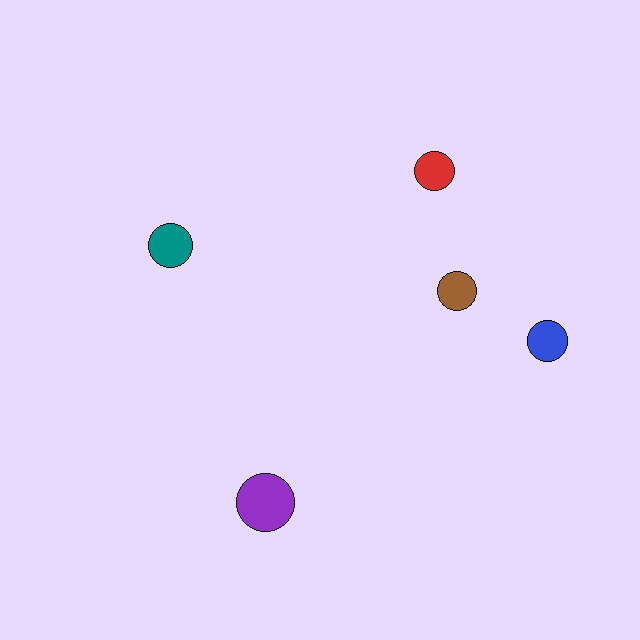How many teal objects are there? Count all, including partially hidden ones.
There is 1 teal object.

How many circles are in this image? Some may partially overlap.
There are 5 circles.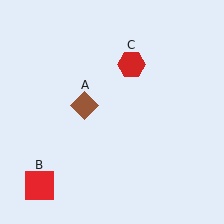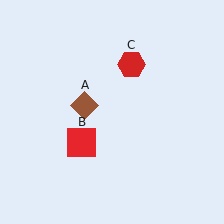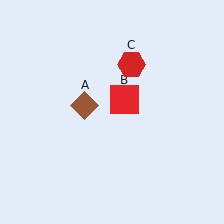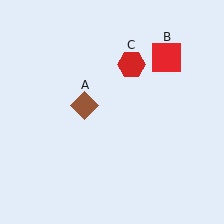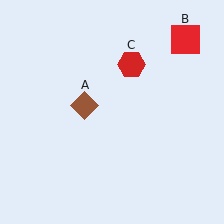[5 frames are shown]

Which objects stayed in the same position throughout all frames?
Brown diamond (object A) and red hexagon (object C) remained stationary.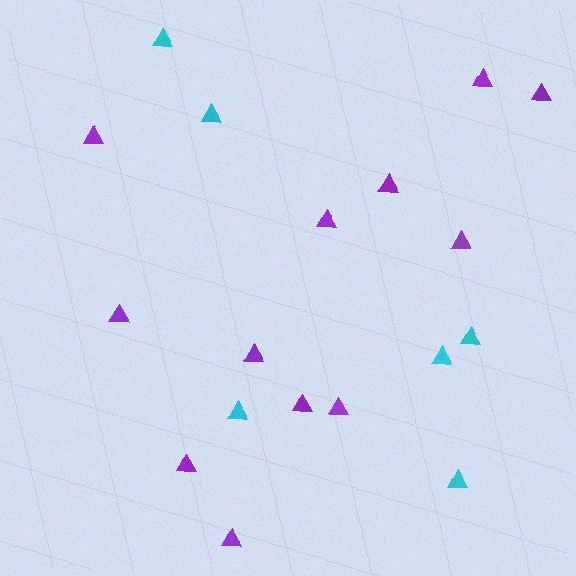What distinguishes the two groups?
There are 2 groups: one group of purple triangles (12) and one group of cyan triangles (6).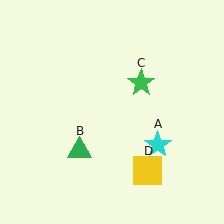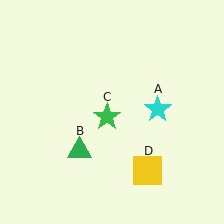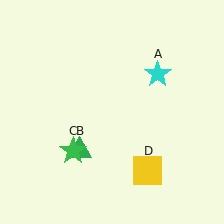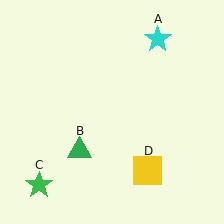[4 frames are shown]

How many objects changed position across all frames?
2 objects changed position: cyan star (object A), green star (object C).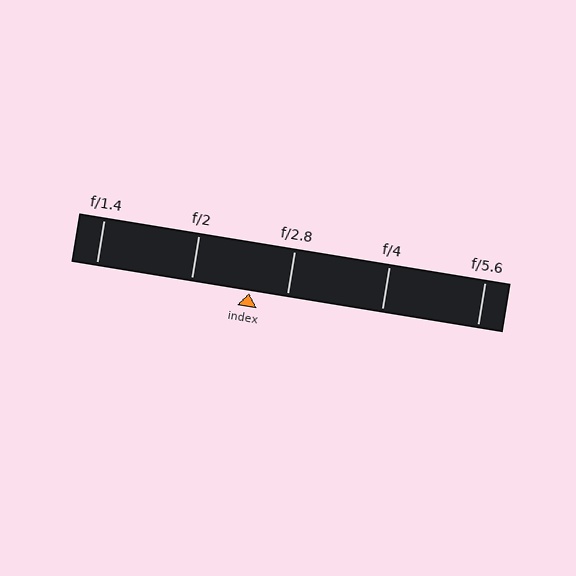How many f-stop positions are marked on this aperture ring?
There are 5 f-stop positions marked.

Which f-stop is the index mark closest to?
The index mark is closest to f/2.8.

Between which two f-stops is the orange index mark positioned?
The index mark is between f/2 and f/2.8.